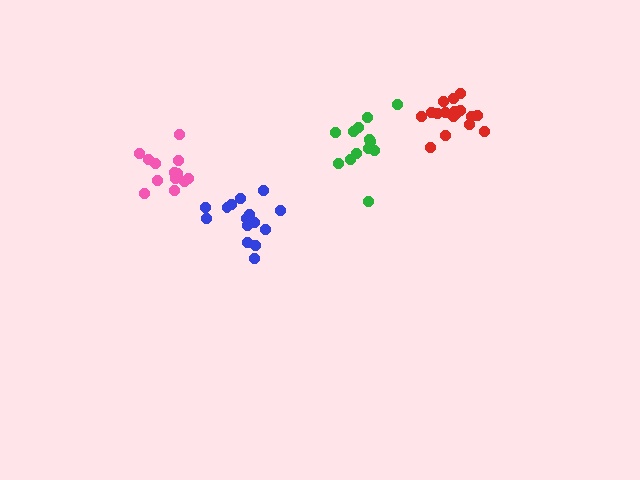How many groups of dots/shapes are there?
There are 4 groups.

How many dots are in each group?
Group 1: 17 dots, Group 2: 15 dots, Group 3: 13 dots, Group 4: 13 dots (58 total).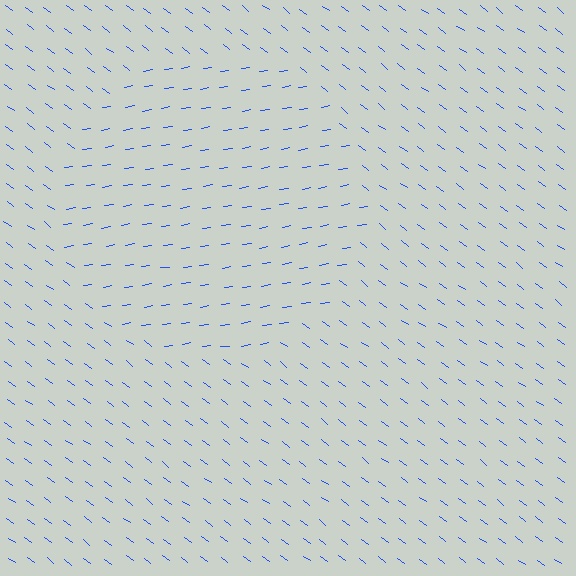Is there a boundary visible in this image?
Yes, there is a texture boundary formed by a change in line orientation.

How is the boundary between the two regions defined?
The boundary is defined purely by a change in line orientation (approximately 45 degrees difference). All lines are the same color and thickness.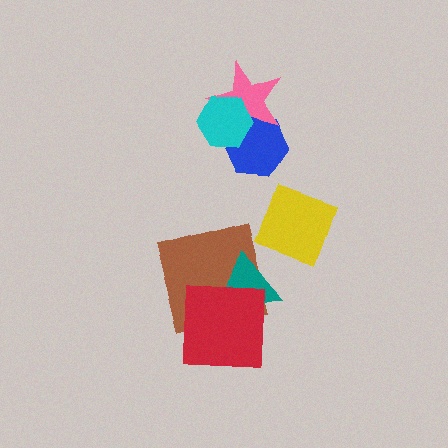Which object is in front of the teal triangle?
The red square is in front of the teal triangle.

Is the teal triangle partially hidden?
Yes, it is partially covered by another shape.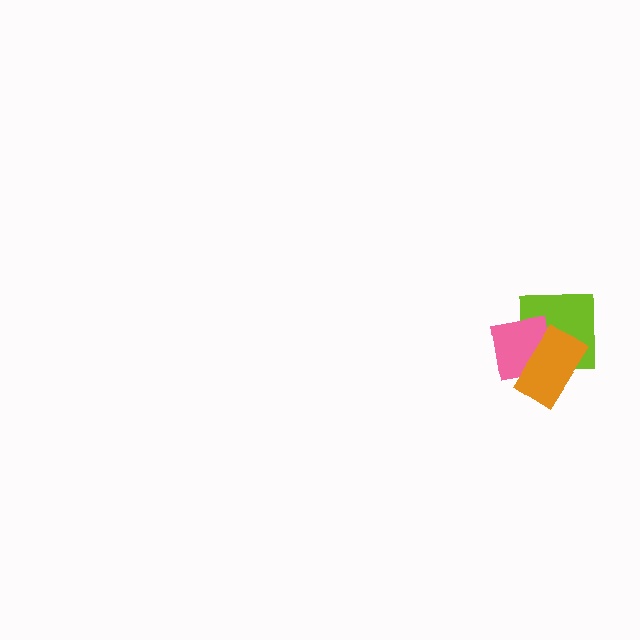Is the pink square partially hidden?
Yes, it is partially covered by another shape.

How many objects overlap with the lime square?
2 objects overlap with the lime square.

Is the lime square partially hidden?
Yes, it is partially covered by another shape.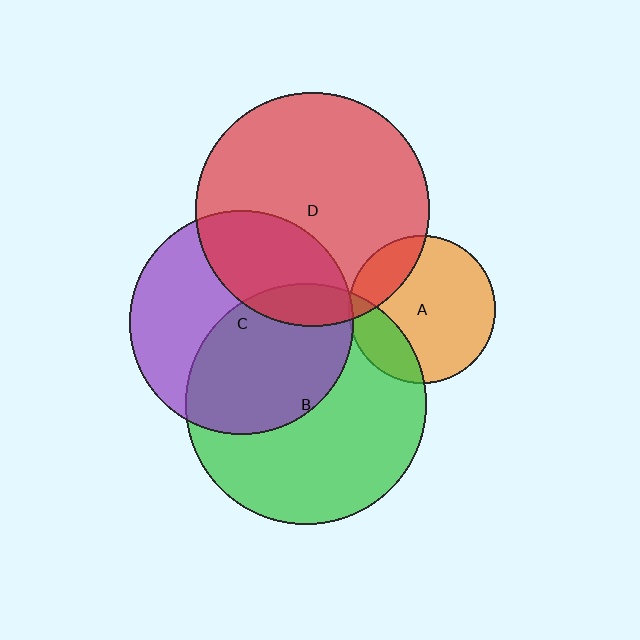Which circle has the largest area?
Circle B (green).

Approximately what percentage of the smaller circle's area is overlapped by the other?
Approximately 30%.